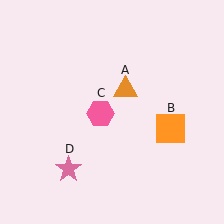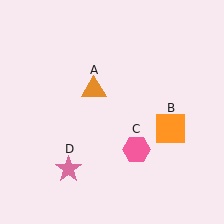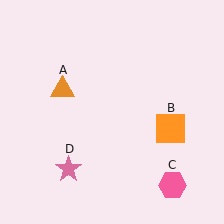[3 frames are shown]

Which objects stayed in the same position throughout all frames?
Orange square (object B) and pink star (object D) remained stationary.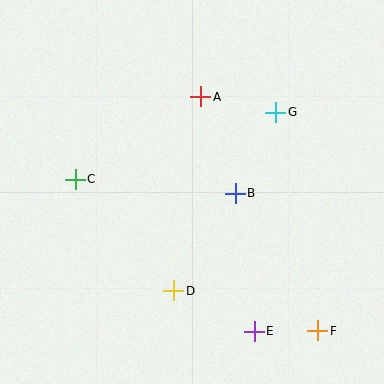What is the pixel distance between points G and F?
The distance between G and F is 223 pixels.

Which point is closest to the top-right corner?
Point G is closest to the top-right corner.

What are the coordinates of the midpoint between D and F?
The midpoint between D and F is at (246, 311).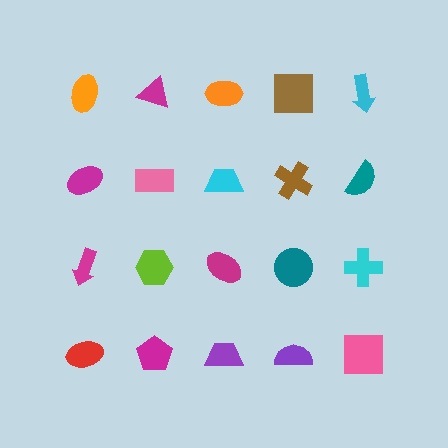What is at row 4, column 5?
A pink square.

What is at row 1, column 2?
A magenta triangle.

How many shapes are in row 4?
5 shapes.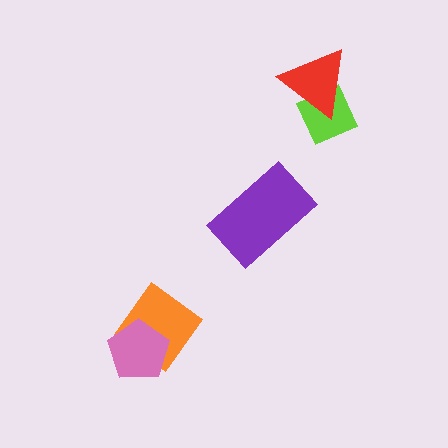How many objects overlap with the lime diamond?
1 object overlaps with the lime diamond.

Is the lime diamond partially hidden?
Yes, it is partially covered by another shape.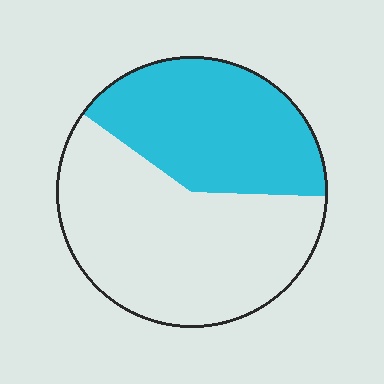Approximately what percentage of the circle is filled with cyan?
Approximately 40%.